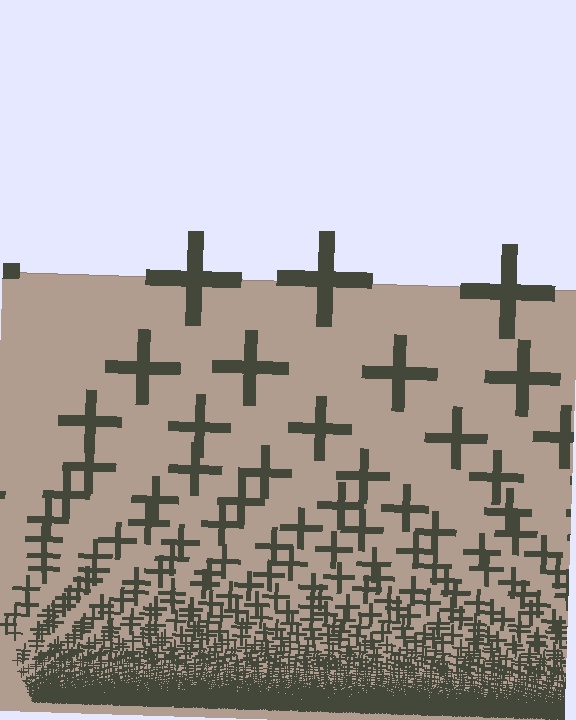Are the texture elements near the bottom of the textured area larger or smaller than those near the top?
Smaller. The gradient is inverted — elements near the bottom are smaller and denser.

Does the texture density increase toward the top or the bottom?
Density increases toward the bottom.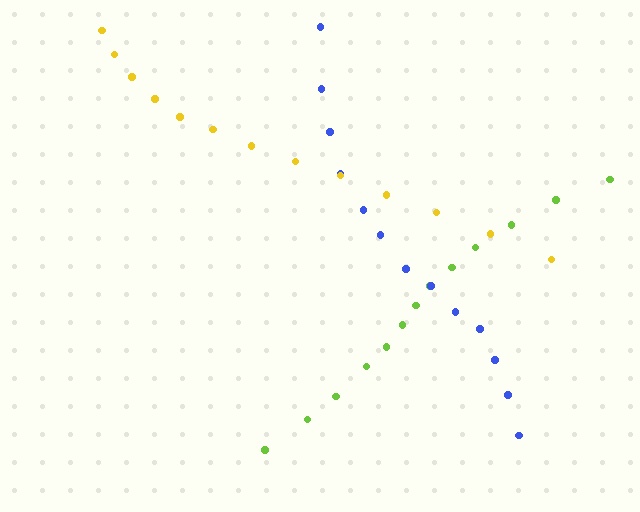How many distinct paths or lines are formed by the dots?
There are 3 distinct paths.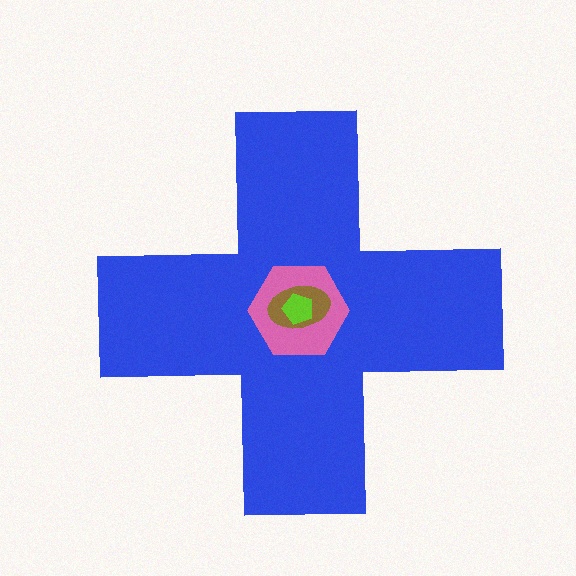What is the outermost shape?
The blue cross.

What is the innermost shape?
The lime pentagon.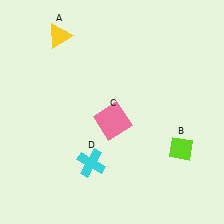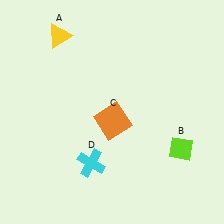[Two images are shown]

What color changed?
The square (C) changed from pink in Image 1 to orange in Image 2.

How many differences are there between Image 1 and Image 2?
There is 1 difference between the two images.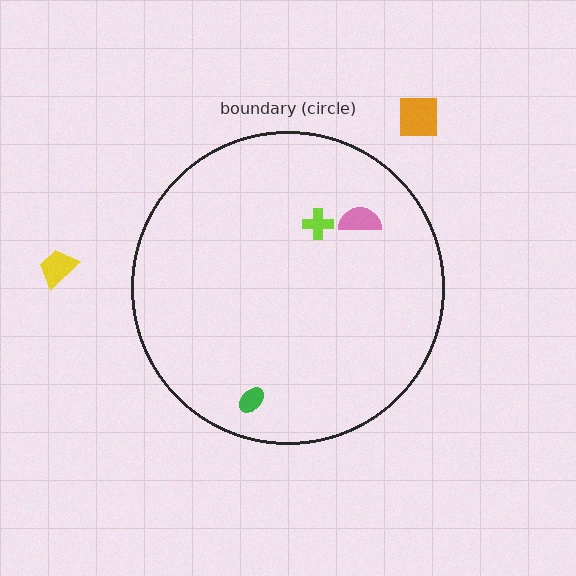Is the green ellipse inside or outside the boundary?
Inside.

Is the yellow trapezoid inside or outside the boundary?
Outside.